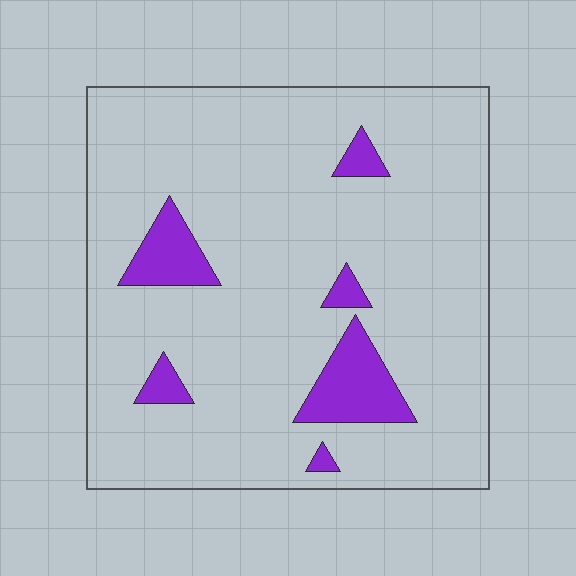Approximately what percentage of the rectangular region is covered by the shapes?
Approximately 10%.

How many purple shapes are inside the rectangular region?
6.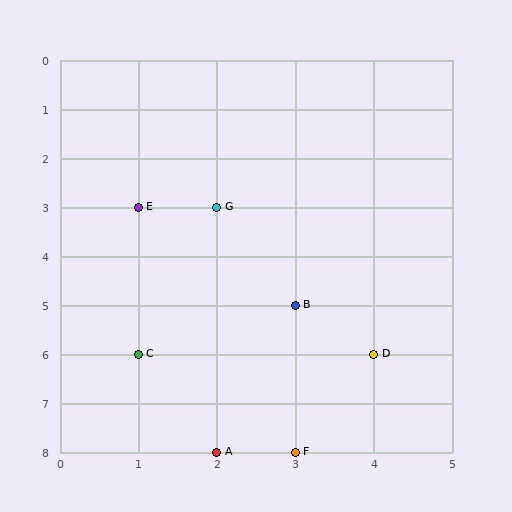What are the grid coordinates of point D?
Point D is at grid coordinates (4, 6).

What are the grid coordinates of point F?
Point F is at grid coordinates (3, 8).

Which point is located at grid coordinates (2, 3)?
Point G is at (2, 3).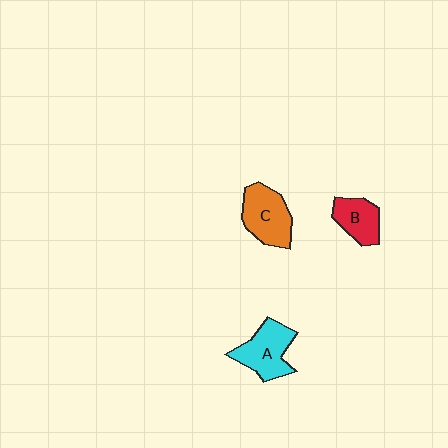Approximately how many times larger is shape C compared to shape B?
Approximately 1.4 times.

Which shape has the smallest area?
Shape B (red).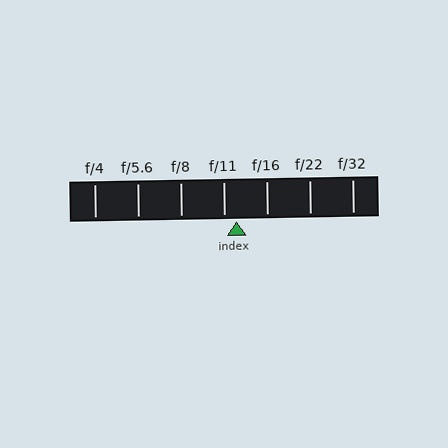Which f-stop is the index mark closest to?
The index mark is closest to f/11.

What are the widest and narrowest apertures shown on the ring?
The widest aperture shown is f/4 and the narrowest is f/32.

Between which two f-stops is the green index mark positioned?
The index mark is between f/11 and f/16.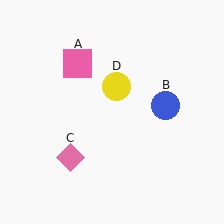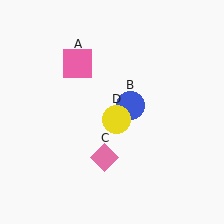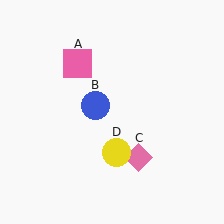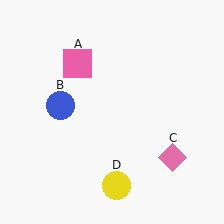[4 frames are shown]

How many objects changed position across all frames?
3 objects changed position: blue circle (object B), pink diamond (object C), yellow circle (object D).